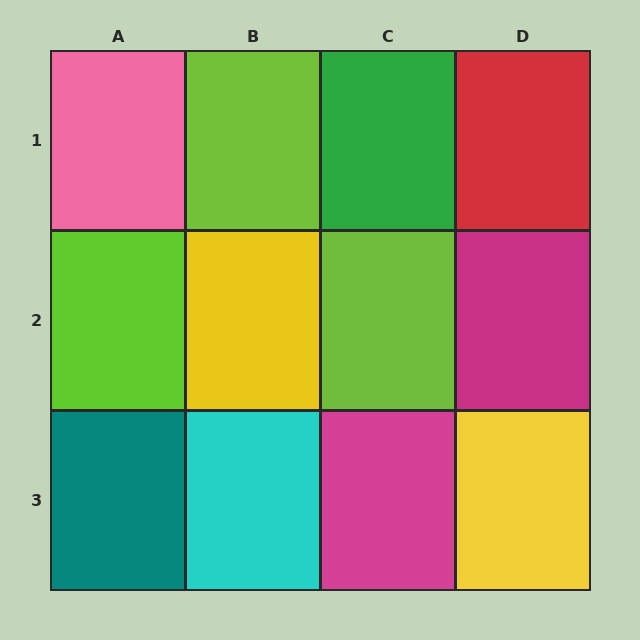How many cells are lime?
3 cells are lime.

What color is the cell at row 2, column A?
Lime.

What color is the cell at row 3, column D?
Yellow.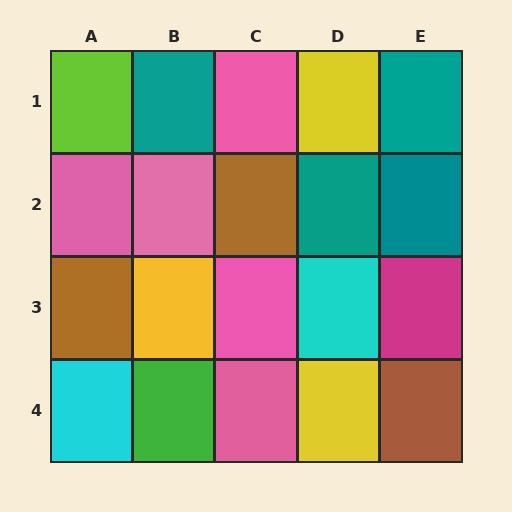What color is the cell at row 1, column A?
Lime.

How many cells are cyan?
2 cells are cyan.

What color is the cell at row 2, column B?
Pink.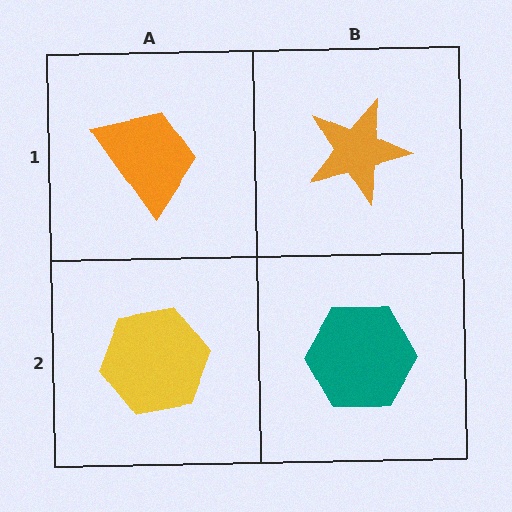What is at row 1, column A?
An orange trapezoid.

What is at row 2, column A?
A yellow hexagon.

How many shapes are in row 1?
2 shapes.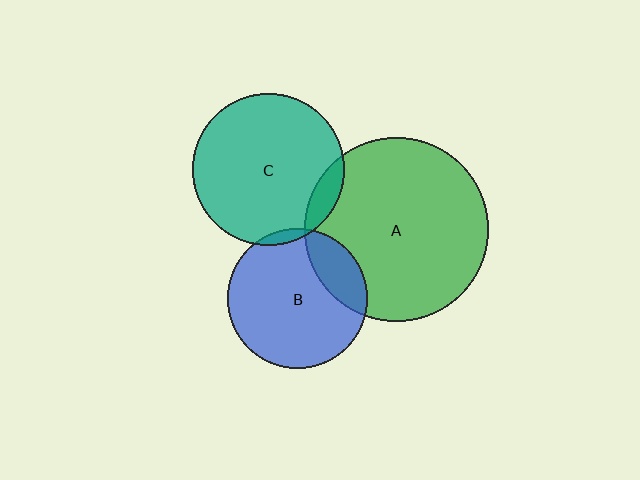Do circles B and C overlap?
Yes.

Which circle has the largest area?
Circle A (green).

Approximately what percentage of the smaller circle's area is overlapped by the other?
Approximately 5%.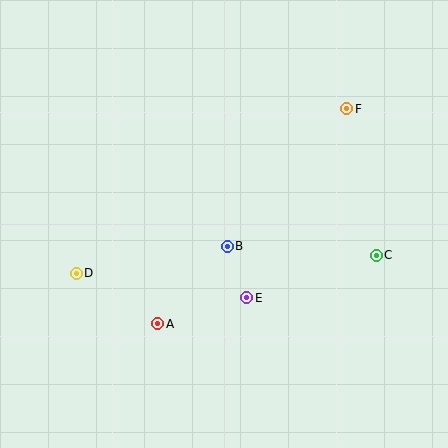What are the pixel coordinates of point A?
Point A is at (158, 324).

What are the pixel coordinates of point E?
Point E is at (247, 298).